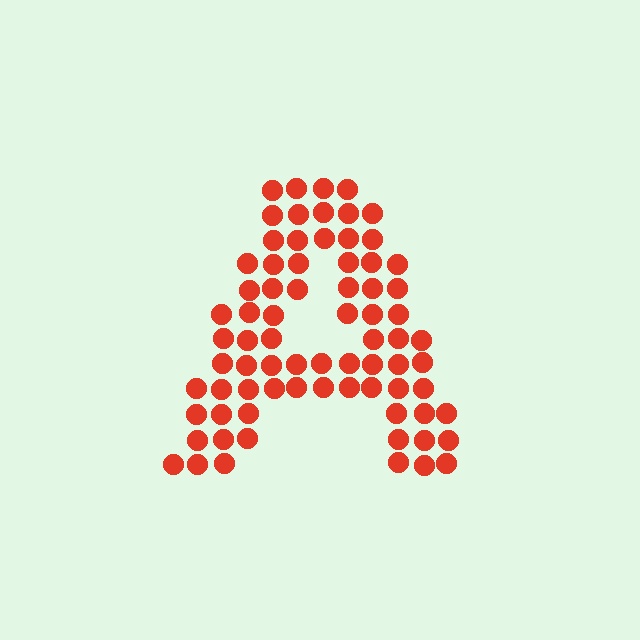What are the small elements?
The small elements are circles.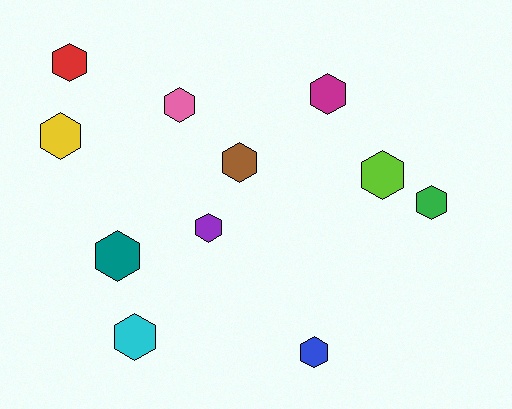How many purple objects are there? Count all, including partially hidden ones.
There is 1 purple object.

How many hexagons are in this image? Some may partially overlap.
There are 11 hexagons.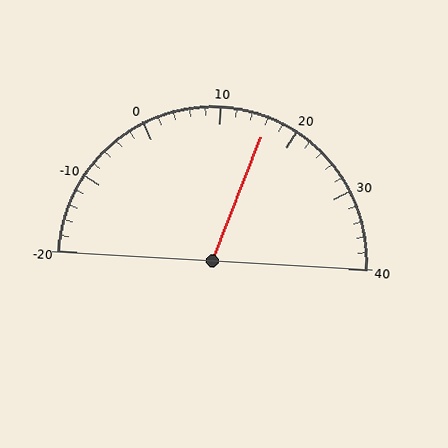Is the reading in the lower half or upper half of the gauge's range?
The reading is in the upper half of the range (-20 to 40).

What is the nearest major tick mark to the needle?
The nearest major tick mark is 20.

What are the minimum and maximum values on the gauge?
The gauge ranges from -20 to 40.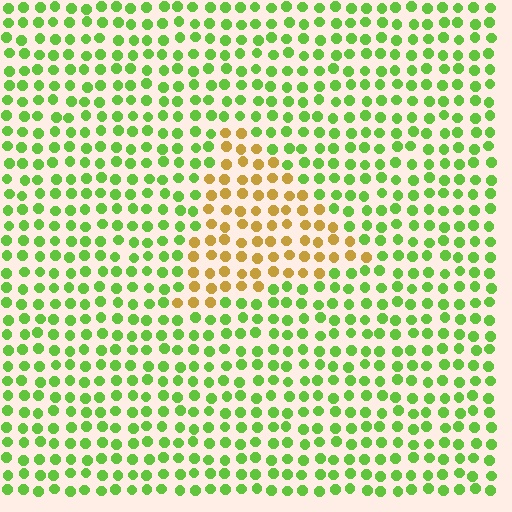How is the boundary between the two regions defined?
The boundary is defined purely by a slight shift in hue (about 61 degrees). Spacing, size, and orientation are identical on both sides.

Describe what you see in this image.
The image is filled with small lime elements in a uniform arrangement. A triangle-shaped region is visible where the elements are tinted to a slightly different hue, forming a subtle color boundary.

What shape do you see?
I see a triangle.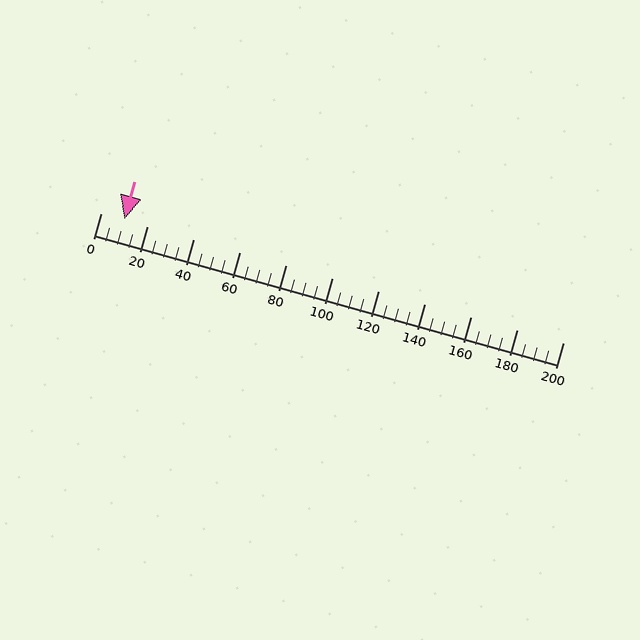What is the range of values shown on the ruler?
The ruler shows values from 0 to 200.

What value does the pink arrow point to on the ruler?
The pink arrow points to approximately 10.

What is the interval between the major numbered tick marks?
The major tick marks are spaced 20 units apart.